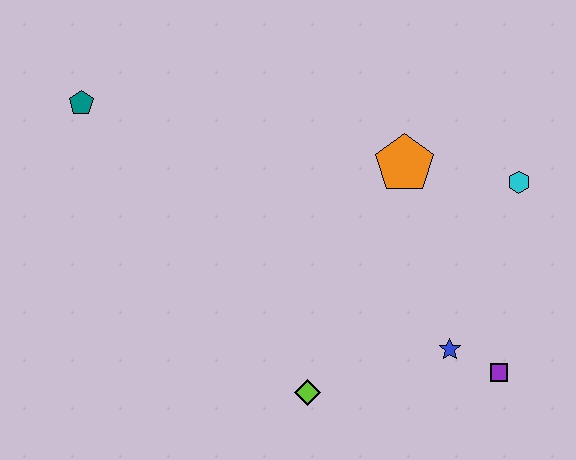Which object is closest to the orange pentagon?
The cyan hexagon is closest to the orange pentagon.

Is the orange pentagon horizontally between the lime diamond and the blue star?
Yes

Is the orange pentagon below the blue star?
No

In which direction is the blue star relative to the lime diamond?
The blue star is to the right of the lime diamond.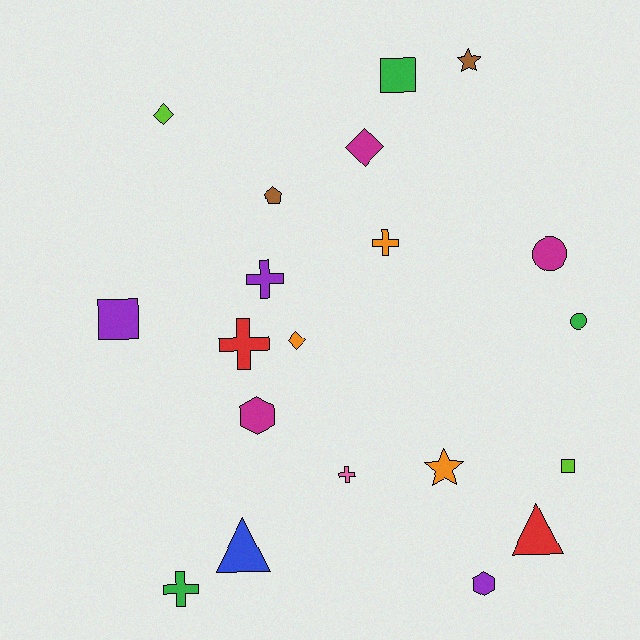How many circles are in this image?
There are 2 circles.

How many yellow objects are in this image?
There are no yellow objects.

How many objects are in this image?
There are 20 objects.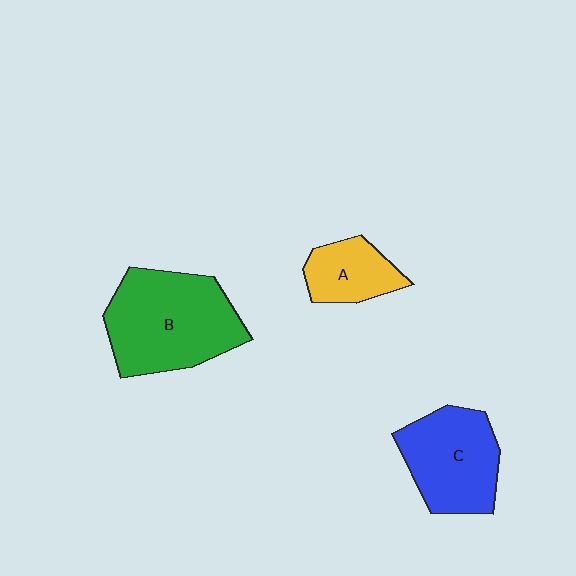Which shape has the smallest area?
Shape A (yellow).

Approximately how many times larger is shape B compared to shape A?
Approximately 2.3 times.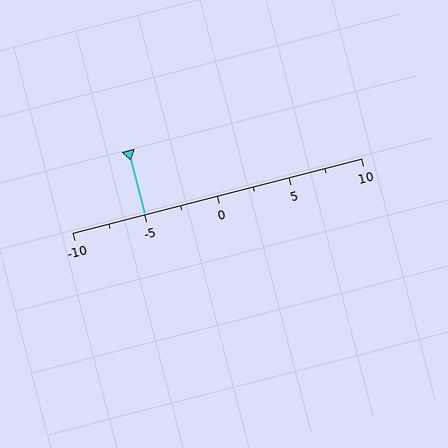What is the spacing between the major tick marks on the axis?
The major ticks are spaced 5 apart.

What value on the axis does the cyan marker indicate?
The marker indicates approximately -5.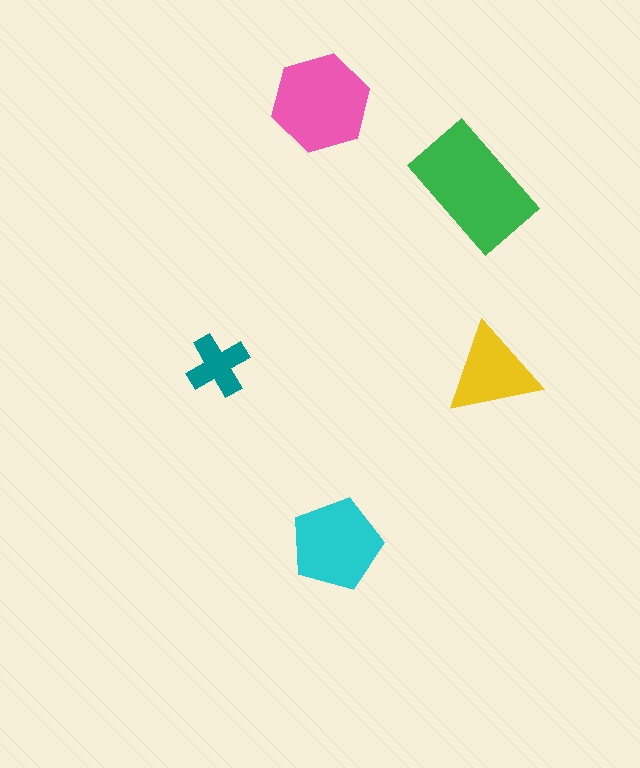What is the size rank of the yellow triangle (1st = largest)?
4th.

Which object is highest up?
The pink hexagon is topmost.